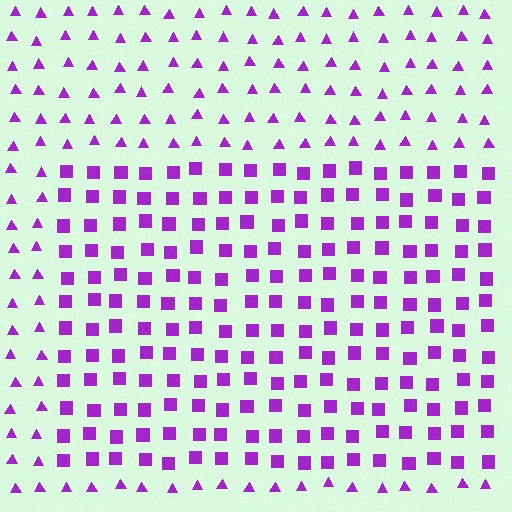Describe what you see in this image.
The image is filled with small purple elements arranged in a uniform grid. A rectangle-shaped region contains squares, while the surrounding area contains triangles. The boundary is defined purely by the change in element shape.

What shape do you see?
I see a rectangle.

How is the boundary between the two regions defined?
The boundary is defined by a change in element shape: squares inside vs. triangles outside. All elements share the same color and spacing.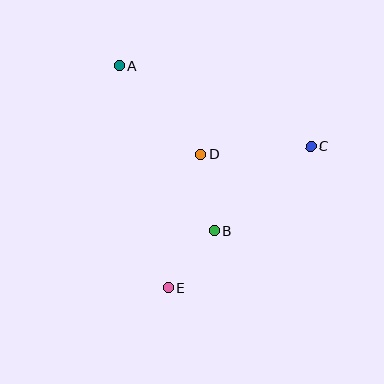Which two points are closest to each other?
Points B and E are closest to each other.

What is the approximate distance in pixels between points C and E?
The distance between C and E is approximately 201 pixels.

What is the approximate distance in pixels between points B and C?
The distance between B and C is approximately 128 pixels.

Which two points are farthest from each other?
Points A and E are farthest from each other.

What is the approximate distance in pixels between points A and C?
The distance between A and C is approximately 207 pixels.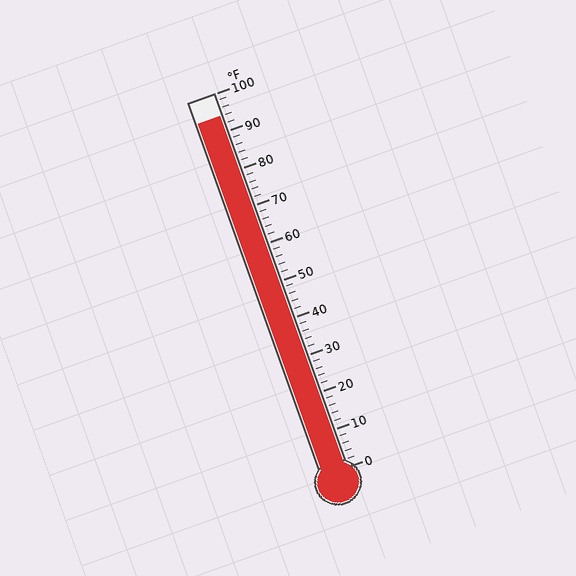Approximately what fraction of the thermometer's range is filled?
The thermometer is filled to approximately 95% of its range.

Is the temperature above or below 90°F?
The temperature is above 90°F.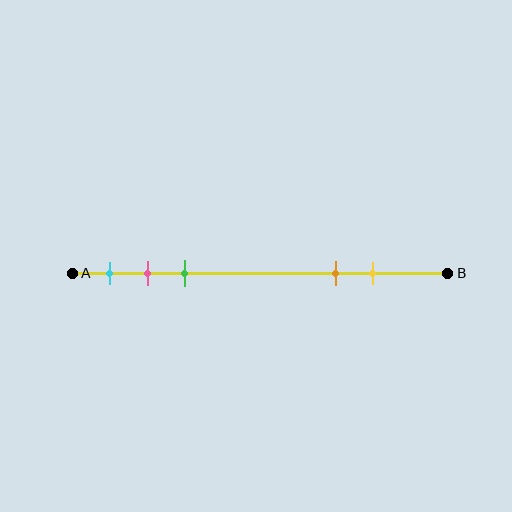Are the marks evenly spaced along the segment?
No, the marks are not evenly spaced.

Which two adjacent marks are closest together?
The pink and green marks are the closest adjacent pair.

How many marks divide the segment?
There are 5 marks dividing the segment.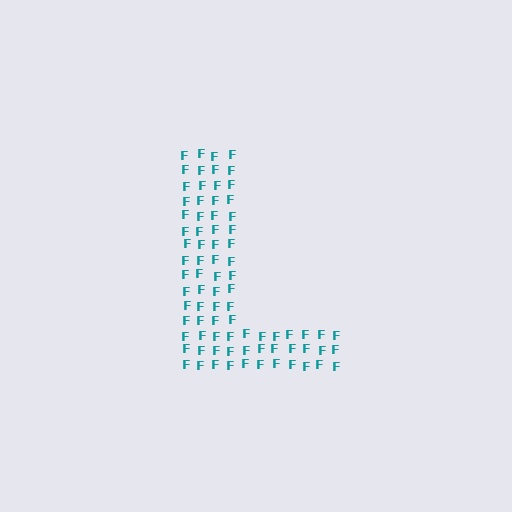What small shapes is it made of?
It is made of small letter F's.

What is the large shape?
The large shape is the letter L.